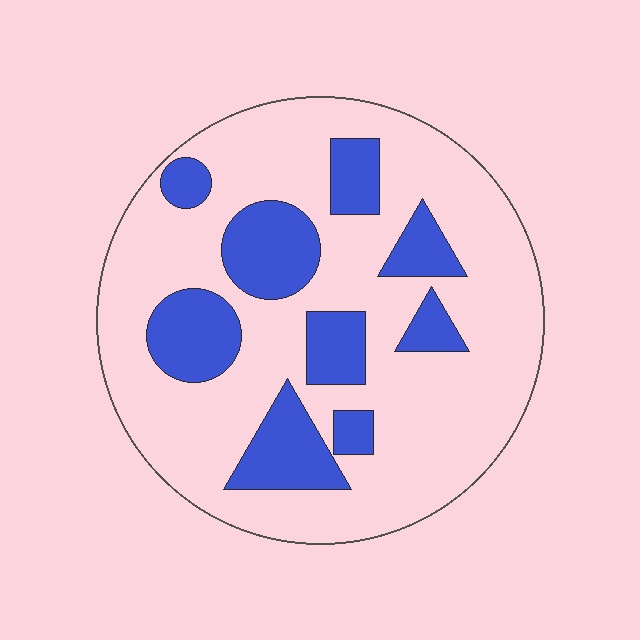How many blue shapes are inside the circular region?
9.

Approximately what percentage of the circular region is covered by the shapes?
Approximately 25%.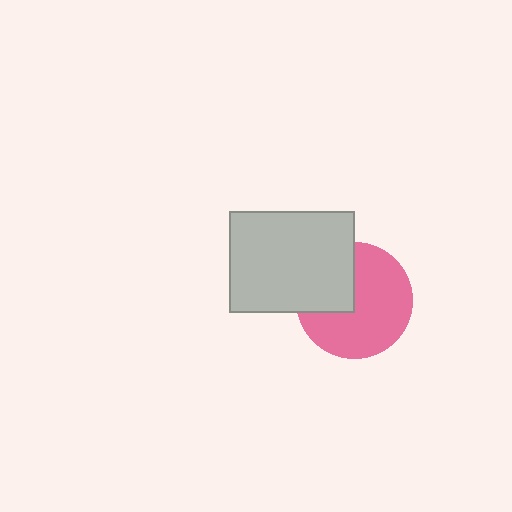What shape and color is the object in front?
The object in front is a light gray rectangle.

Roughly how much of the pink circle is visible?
Most of it is visible (roughly 67%).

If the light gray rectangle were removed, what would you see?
You would see the complete pink circle.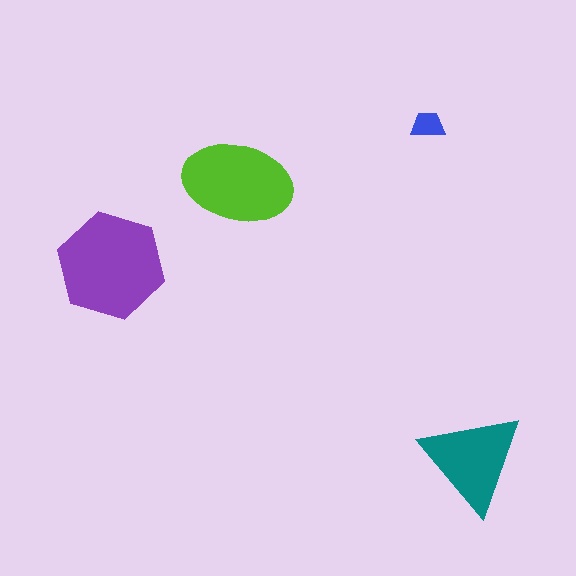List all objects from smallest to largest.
The blue trapezoid, the teal triangle, the lime ellipse, the purple hexagon.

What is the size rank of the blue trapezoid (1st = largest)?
4th.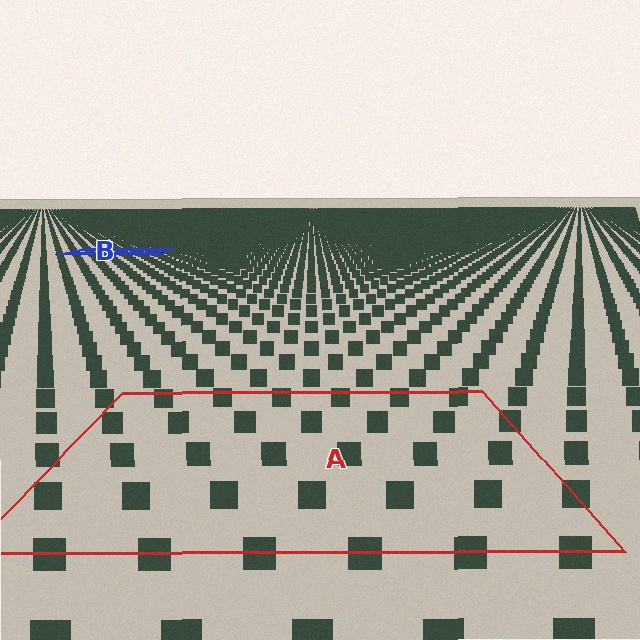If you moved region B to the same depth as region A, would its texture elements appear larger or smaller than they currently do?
They would appear larger. At a closer depth, the same texture elements are projected at a bigger on-screen size.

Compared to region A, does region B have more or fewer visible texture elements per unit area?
Region B has more texture elements per unit area — they are packed more densely because it is farther away.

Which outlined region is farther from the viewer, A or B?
Region B is farther from the viewer — the texture elements inside it appear smaller and more densely packed.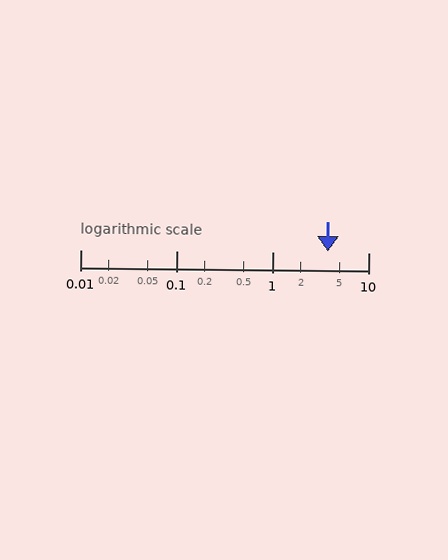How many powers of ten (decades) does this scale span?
The scale spans 3 decades, from 0.01 to 10.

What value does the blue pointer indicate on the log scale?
The pointer indicates approximately 3.8.